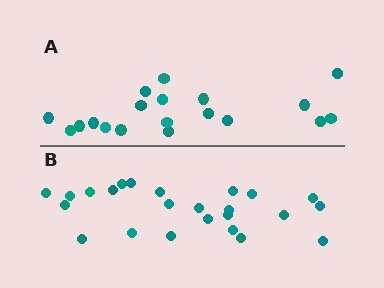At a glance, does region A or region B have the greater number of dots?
Region B (the bottom region) has more dots.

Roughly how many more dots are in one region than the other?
Region B has about 5 more dots than region A.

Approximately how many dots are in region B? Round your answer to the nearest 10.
About 20 dots. (The exact count is 24, which rounds to 20.)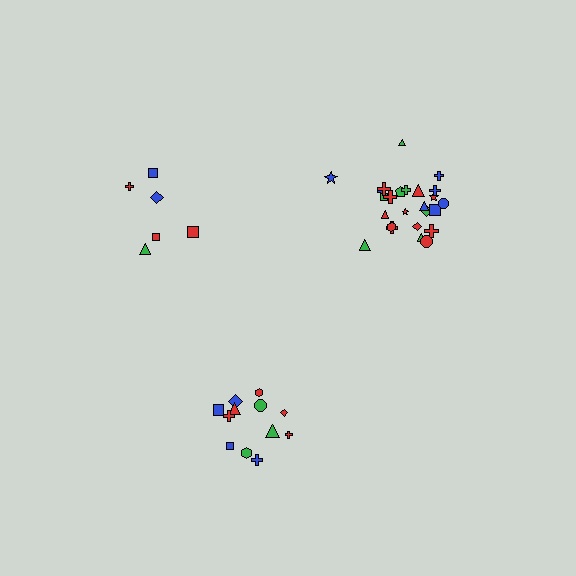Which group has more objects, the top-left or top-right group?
The top-right group.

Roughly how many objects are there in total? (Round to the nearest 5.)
Roughly 45 objects in total.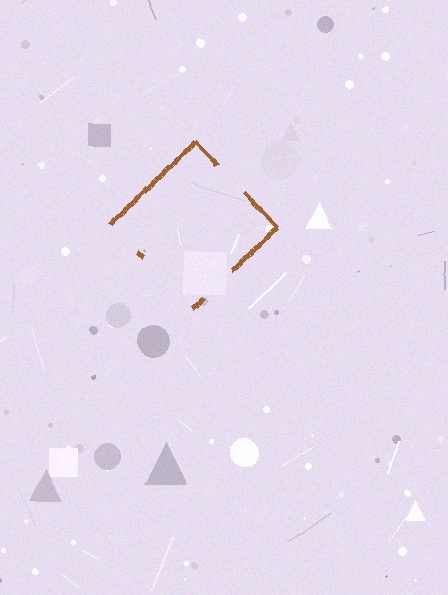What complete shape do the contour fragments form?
The contour fragments form a diamond.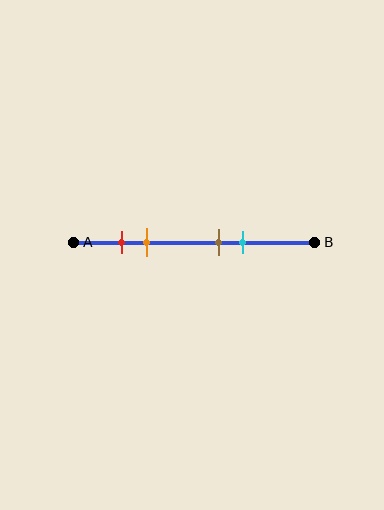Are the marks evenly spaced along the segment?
No, the marks are not evenly spaced.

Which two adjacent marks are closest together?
The red and orange marks are the closest adjacent pair.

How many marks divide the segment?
There are 4 marks dividing the segment.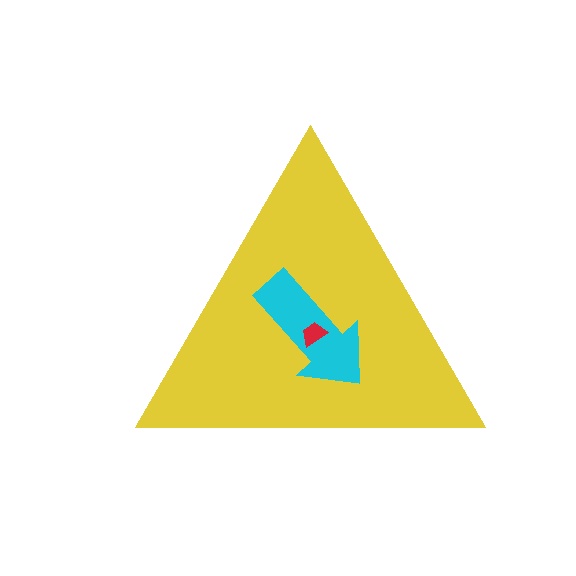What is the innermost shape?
The red trapezoid.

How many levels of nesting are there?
3.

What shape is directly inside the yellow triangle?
The cyan arrow.